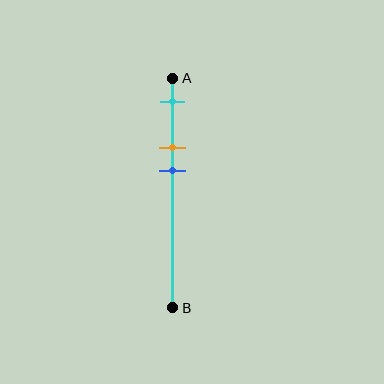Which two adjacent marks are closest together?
The orange and blue marks are the closest adjacent pair.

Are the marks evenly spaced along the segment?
Yes, the marks are approximately evenly spaced.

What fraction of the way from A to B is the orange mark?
The orange mark is approximately 30% (0.3) of the way from A to B.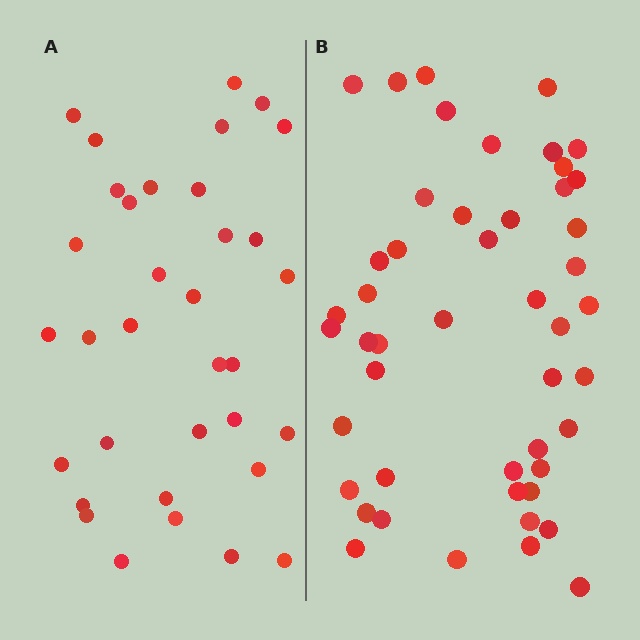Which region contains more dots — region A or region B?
Region B (the right region) has more dots.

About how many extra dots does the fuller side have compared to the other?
Region B has approximately 15 more dots than region A.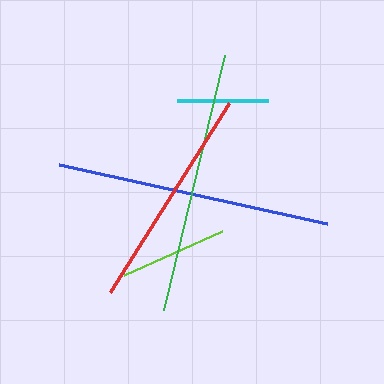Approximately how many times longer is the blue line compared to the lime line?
The blue line is approximately 2.6 times the length of the lime line.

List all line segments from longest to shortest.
From longest to shortest: blue, green, red, lime, cyan.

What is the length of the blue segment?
The blue segment is approximately 275 pixels long.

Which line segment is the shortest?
The cyan line is the shortest at approximately 90 pixels.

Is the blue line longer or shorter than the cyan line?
The blue line is longer than the cyan line.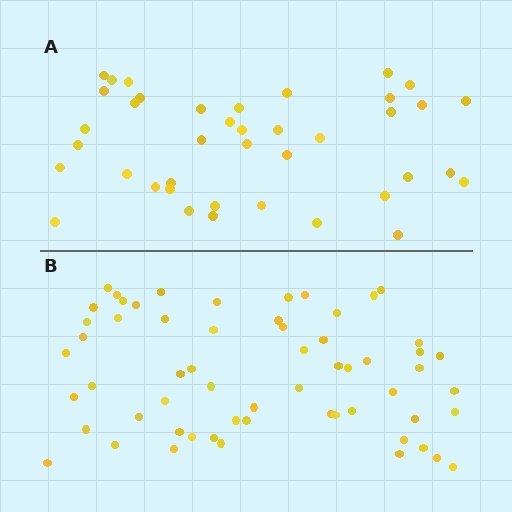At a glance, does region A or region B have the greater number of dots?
Region B (the bottom region) has more dots.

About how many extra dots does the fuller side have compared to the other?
Region B has approximately 20 more dots than region A.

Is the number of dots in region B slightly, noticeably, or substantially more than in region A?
Region B has substantially more. The ratio is roughly 1.5 to 1.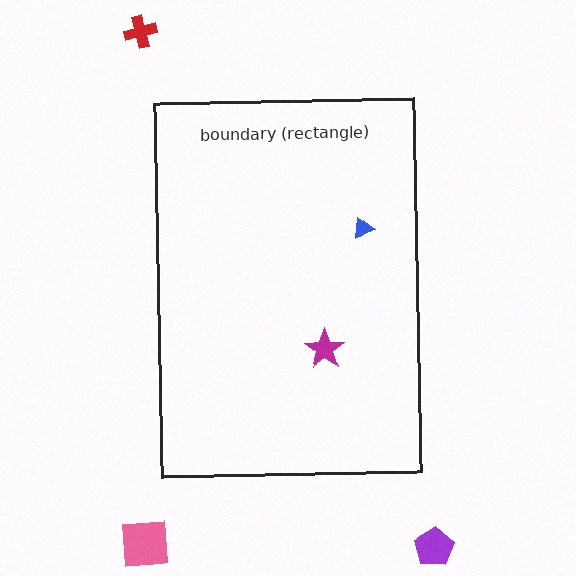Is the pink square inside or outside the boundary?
Outside.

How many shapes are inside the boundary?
2 inside, 3 outside.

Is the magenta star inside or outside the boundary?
Inside.